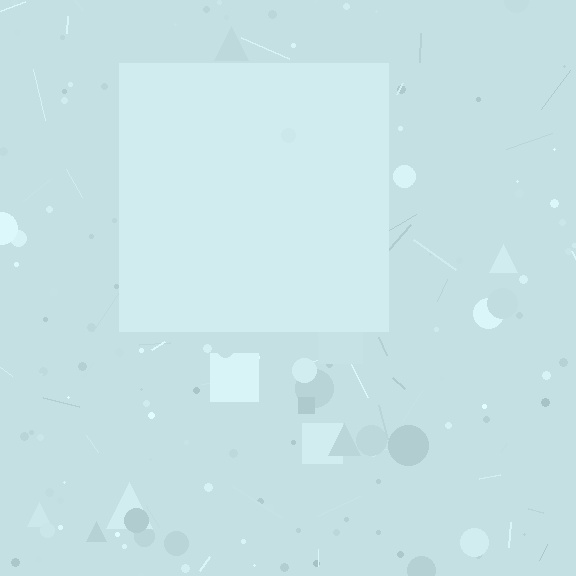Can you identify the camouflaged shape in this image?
The camouflaged shape is a square.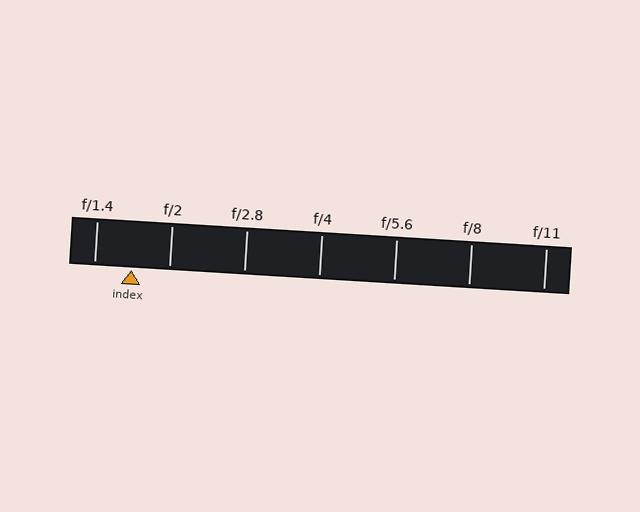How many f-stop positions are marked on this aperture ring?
There are 7 f-stop positions marked.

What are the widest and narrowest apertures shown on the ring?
The widest aperture shown is f/1.4 and the narrowest is f/11.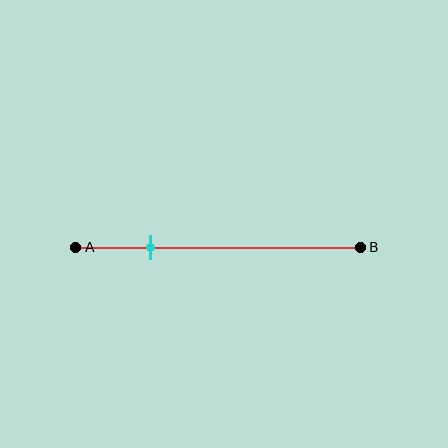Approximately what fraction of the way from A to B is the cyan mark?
The cyan mark is approximately 25% of the way from A to B.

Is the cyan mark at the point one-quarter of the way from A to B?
Yes, the mark is approximately at the one-quarter point.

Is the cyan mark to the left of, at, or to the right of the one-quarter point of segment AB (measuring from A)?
The cyan mark is approximately at the one-quarter point of segment AB.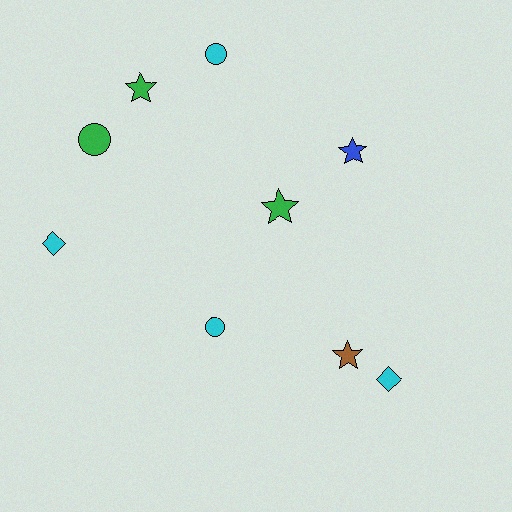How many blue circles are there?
There are no blue circles.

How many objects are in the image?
There are 9 objects.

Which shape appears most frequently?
Star, with 4 objects.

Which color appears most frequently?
Cyan, with 4 objects.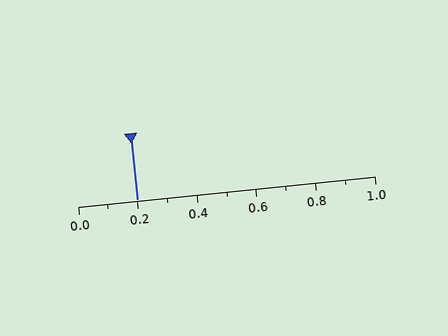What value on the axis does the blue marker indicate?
The marker indicates approximately 0.2.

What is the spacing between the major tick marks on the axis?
The major ticks are spaced 0.2 apart.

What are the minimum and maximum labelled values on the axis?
The axis runs from 0.0 to 1.0.